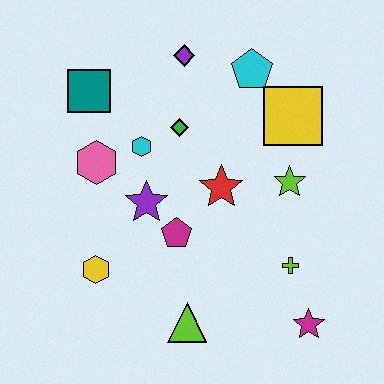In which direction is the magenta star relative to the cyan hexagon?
The magenta star is below the cyan hexagon.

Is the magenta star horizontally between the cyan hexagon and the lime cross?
No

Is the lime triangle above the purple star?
No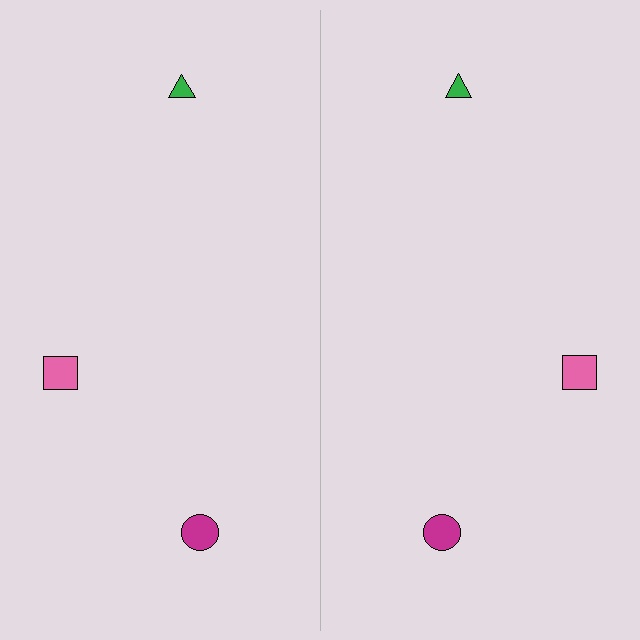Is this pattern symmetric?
Yes, this pattern has bilateral (reflection) symmetry.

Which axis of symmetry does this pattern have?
The pattern has a vertical axis of symmetry running through the center of the image.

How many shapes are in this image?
There are 6 shapes in this image.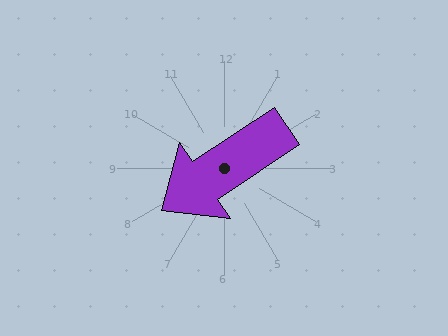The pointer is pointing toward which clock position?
Roughly 8 o'clock.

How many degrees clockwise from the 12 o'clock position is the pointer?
Approximately 236 degrees.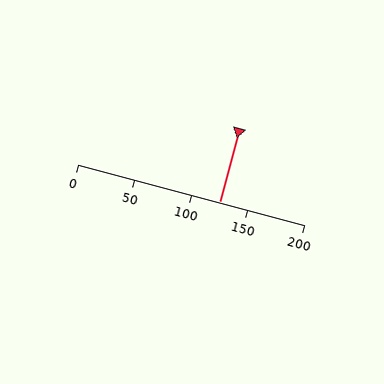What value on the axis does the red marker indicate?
The marker indicates approximately 125.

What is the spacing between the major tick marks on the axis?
The major ticks are spaced 50 apart.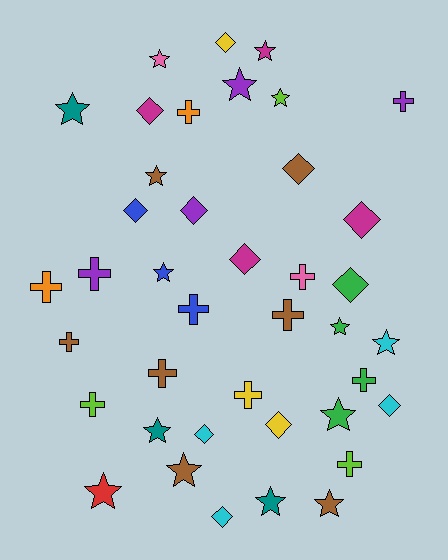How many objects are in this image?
There are 40 objects.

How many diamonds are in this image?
There are 12 diamonds.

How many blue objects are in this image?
There are 3 blue objects.